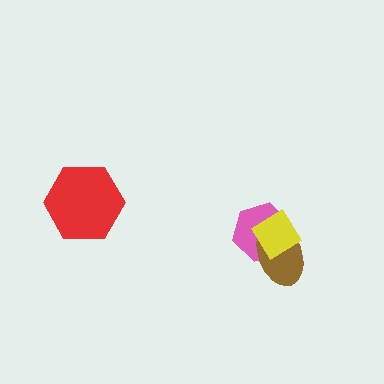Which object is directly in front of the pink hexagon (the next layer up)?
The brown ellipse is directly in front of the pink hexagon.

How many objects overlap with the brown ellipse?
2 objects overlap with the brown ellipse.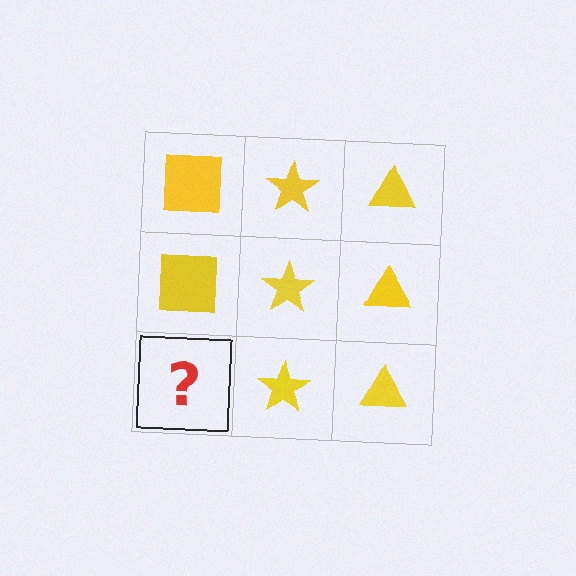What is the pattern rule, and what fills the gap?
The rule is that each column has a consistent shape. The gap should be filled with a yellow square.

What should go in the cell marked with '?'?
The missing cell should contain a yellow square.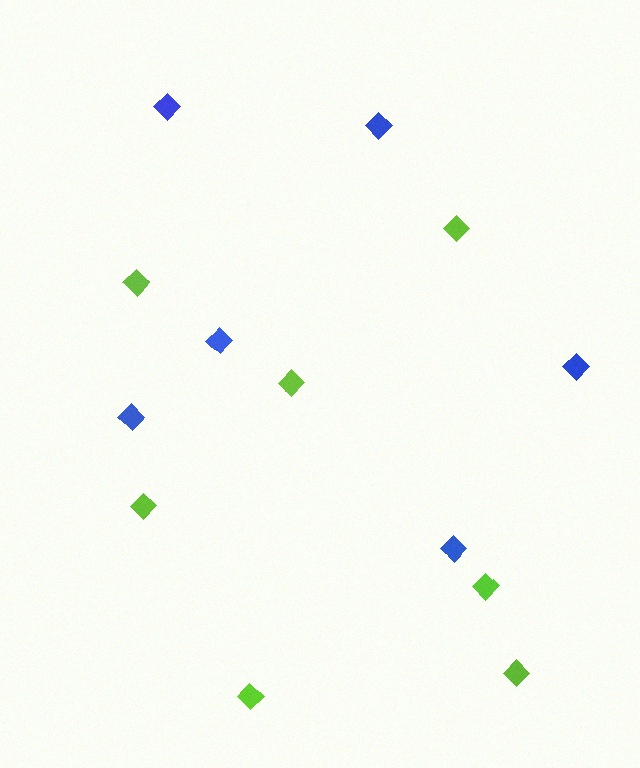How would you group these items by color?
There are 2 groups: one group of lime diamonds (7) and one group of blue diamonds (6).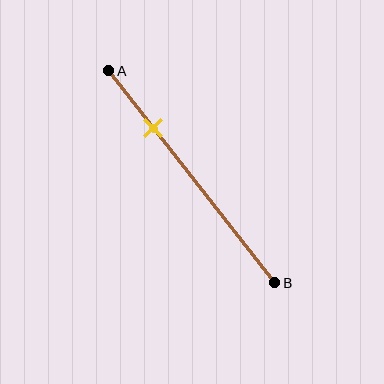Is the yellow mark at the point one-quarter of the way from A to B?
Yes, the mark is approximately at the one-quarter point.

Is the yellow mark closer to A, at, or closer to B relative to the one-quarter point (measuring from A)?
The yellow mark is approximately at the one-quarter point of segment AB.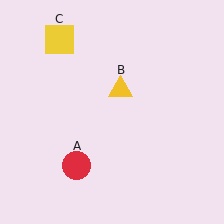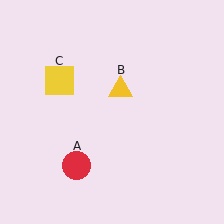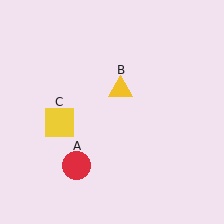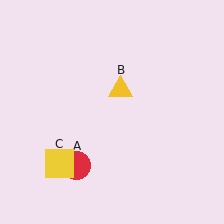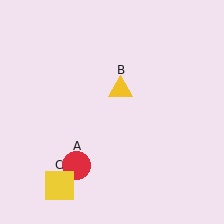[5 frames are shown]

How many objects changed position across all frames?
1 object changed position: yellow square (object C).